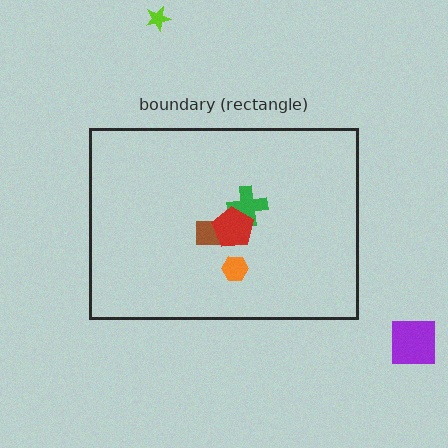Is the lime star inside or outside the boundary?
Outside.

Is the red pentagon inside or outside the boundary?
Inside.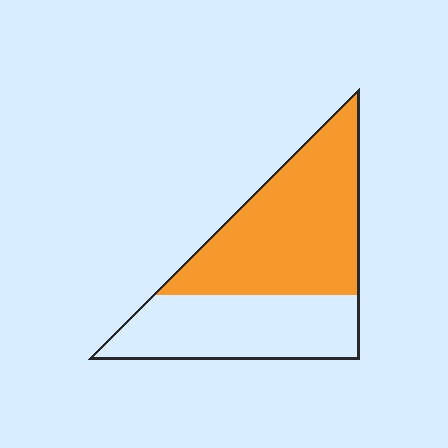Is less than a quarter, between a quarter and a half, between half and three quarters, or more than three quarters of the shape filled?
Between half and three quarters.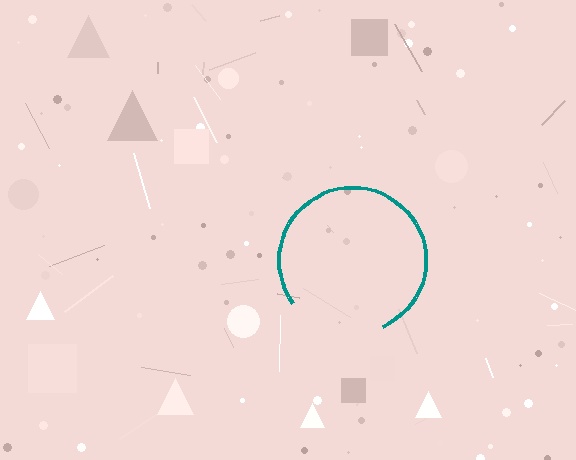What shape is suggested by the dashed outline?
The dashed outline suggests a circle.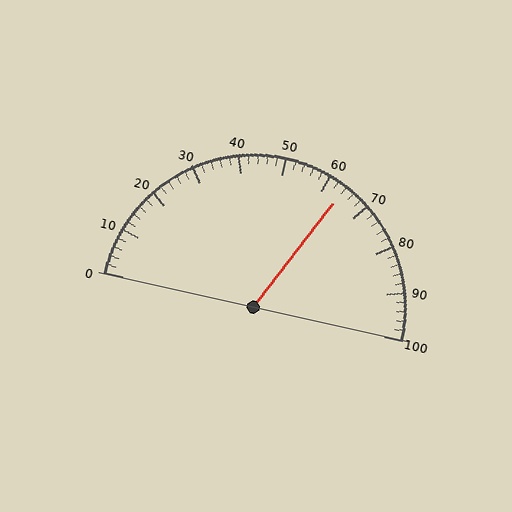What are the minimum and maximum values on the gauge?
The gauge ranges from 0 to 100.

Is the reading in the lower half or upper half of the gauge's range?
The reading is in the upper half of the range (0 to 100).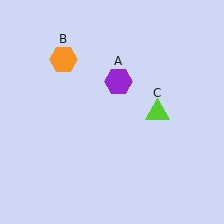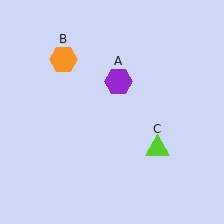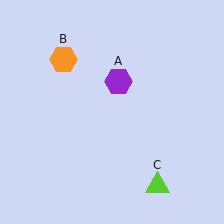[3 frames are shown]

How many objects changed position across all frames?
1 object changed position: lime triangle (object C).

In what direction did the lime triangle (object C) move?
The lime triangle (object C) moved down.